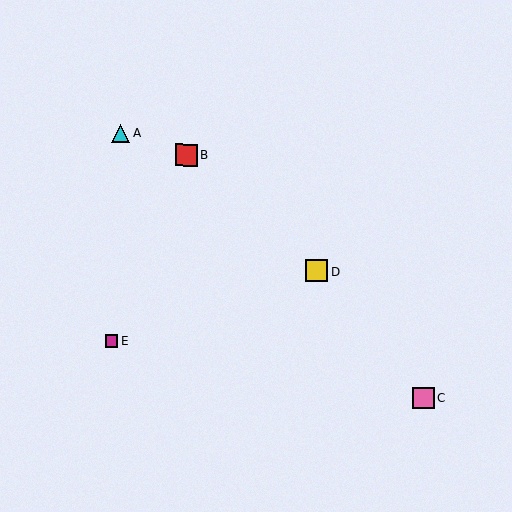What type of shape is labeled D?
Shape D is a yellow square.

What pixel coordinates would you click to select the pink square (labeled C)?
Click at (423, 398) to select the pink square C.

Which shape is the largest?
The yellow square (labeled D) is the largest.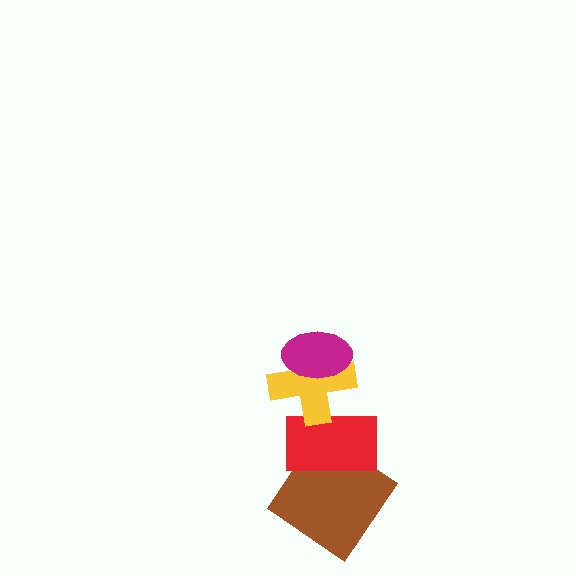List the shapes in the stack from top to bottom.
From top to bottom: the magenta ellipse, the yellow cross, the red rectangle, the brown diamond.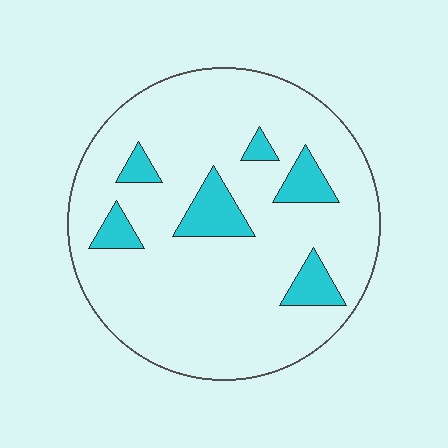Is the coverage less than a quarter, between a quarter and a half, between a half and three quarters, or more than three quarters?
Less than a quarter.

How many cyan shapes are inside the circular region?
6.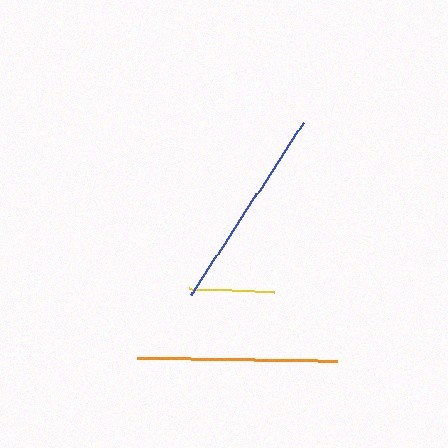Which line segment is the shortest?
The yellow line is the shortest at approximately 85 pixels.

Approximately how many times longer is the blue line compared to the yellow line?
The blue line is approximately 2.4 times the length of the yellow line.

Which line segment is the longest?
The blue line is the longest at approximately 206 pixels.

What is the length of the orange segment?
The orange segment is approximately 200 pixels long.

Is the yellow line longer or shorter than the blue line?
The blue line is longer than the yellow line.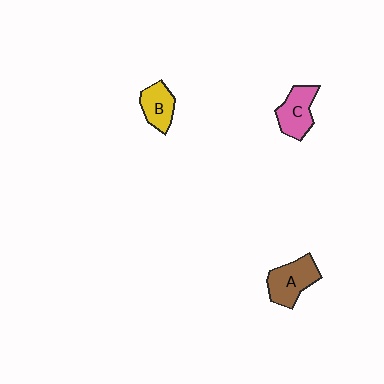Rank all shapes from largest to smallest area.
From largest to smallest: A (brown), C (pink), B (yellow).